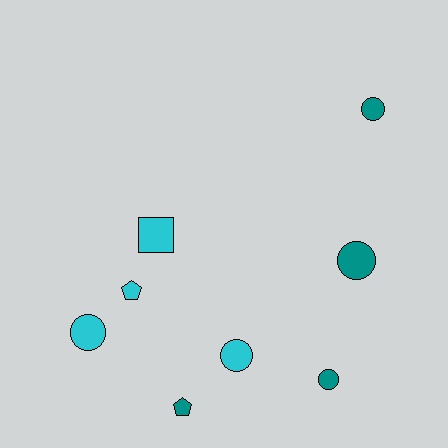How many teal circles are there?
There are 3 teal circles.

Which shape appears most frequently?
Circle, with 5 objects.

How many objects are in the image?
There are 8 objects.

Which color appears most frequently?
Cyan, with 4 objects.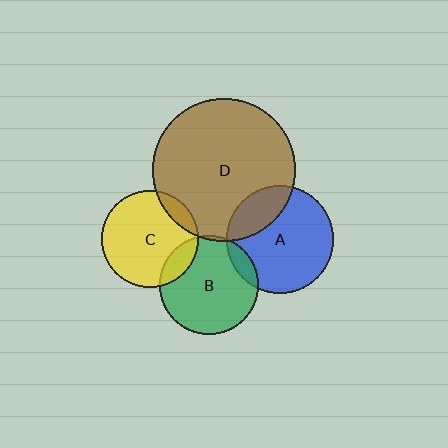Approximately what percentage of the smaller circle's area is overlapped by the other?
Approximately 15%.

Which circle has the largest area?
Circle D (brown).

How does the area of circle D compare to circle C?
Approximately 2.2 times.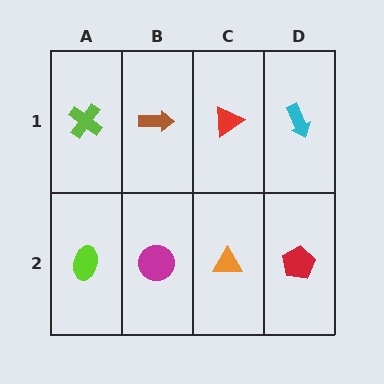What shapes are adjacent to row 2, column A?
A lime cross (row 1, column A), a magenta circle (row 2, column B).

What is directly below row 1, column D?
A red pentagon.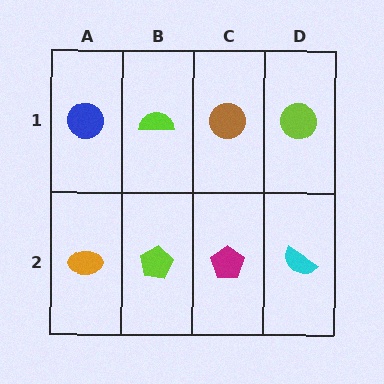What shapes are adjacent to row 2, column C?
A brown circle (row 1, column C), a lime pentagon (row 2, column B), a cyan semicircle (row 2, column D).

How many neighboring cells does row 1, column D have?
2.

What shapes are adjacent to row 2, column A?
A blue circle (row 1, column A), a lime pentagon (row 2, column B).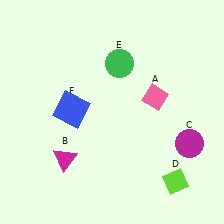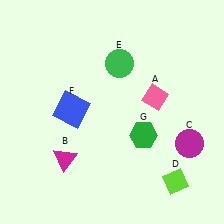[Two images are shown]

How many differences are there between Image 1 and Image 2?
There is 1 difference between the two images.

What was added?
A green hexagon (G) was added in Image 2.